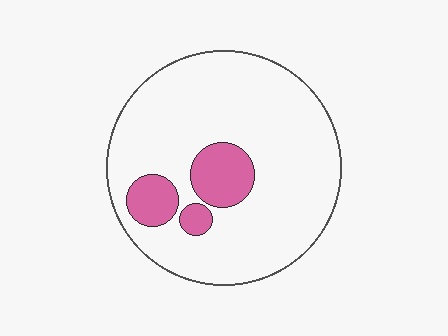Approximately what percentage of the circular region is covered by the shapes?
Approximately 15%.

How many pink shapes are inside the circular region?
3.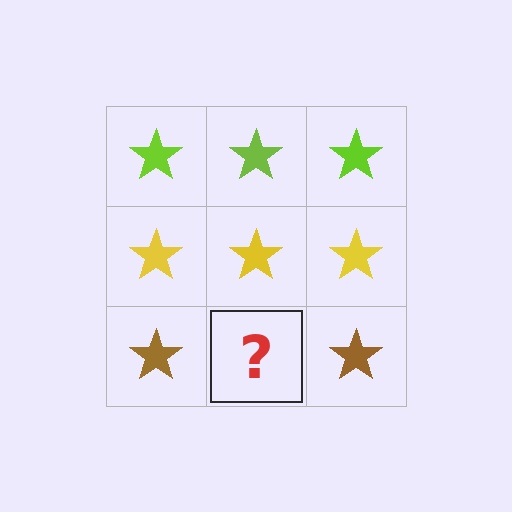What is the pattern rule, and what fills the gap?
The rule is that each row has a consistent color. The gap should be filled with a brown star.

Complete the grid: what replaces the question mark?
The question mark should be replaced with a brown star.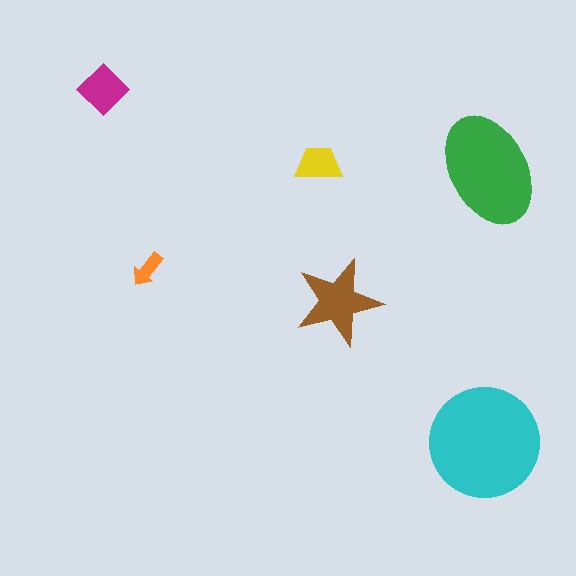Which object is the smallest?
The orange arrow.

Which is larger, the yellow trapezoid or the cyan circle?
The cyan circle.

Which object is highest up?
The magenta diamond is topmost.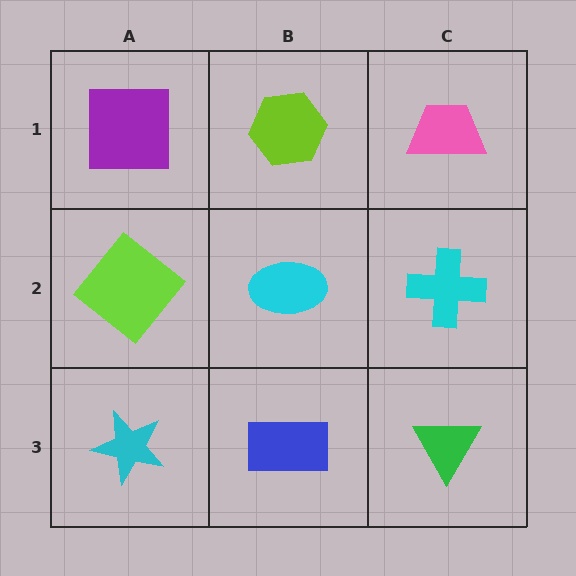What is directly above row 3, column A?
A lime diamond.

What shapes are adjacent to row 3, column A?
A lime diamond (row 2, column A), a blue rectangle (row 3, column B).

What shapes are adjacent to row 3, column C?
A cyan cross (row 2, column C), a blue rectangle (row 3, column B).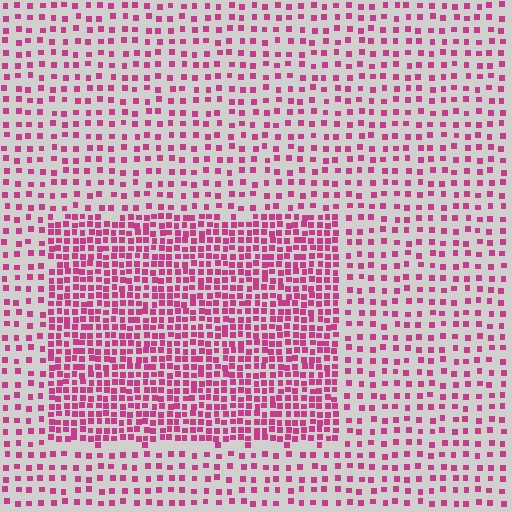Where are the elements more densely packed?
The elements are more densely packed inside the rectangle boundary.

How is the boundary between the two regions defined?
The boundary is defined by a change in element density (approximately 2.2x ratio). All elements are the same color, size, and shape.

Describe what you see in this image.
The image contains small magenta elements arranged at two different densities. A rectangle-shaped region is visible where the elements are more densely packed than the surrounding area.